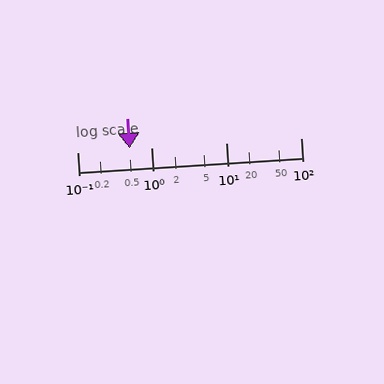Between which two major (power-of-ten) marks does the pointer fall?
The pointer is between 0.1 and 1.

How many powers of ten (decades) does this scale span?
The scale spans 3 decades, from 0.1 to 100.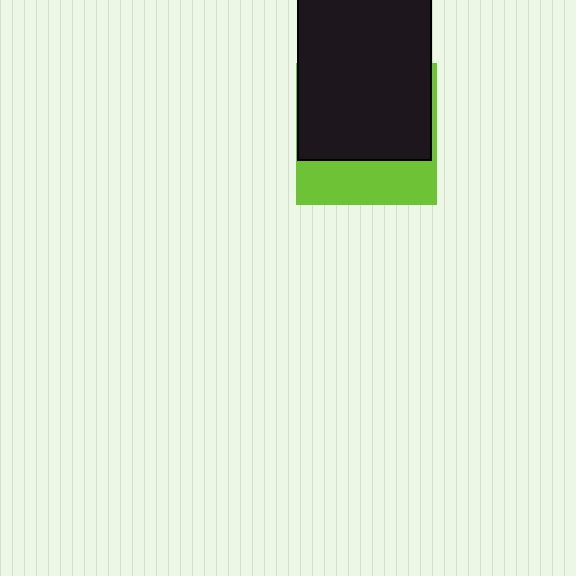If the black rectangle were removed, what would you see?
You would see the complete lime square.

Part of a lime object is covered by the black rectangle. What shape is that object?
It is a square.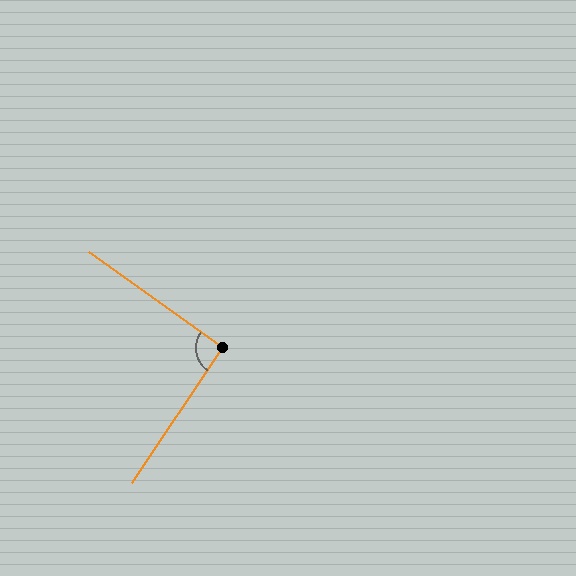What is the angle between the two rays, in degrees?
Approximately 92 degrees.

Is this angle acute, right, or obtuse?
It is approximately a right angle.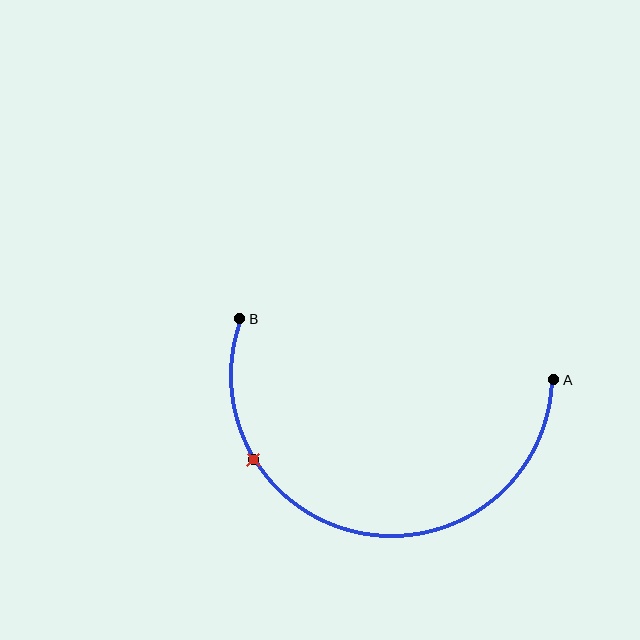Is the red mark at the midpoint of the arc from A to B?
No. The red mark lies on the arc but is closer to endpoint B. The arc midpoint would be at the point on the curve equidistant along the arc from both A and B.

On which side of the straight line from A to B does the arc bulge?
The arc bulges below the straight line connecting A and B.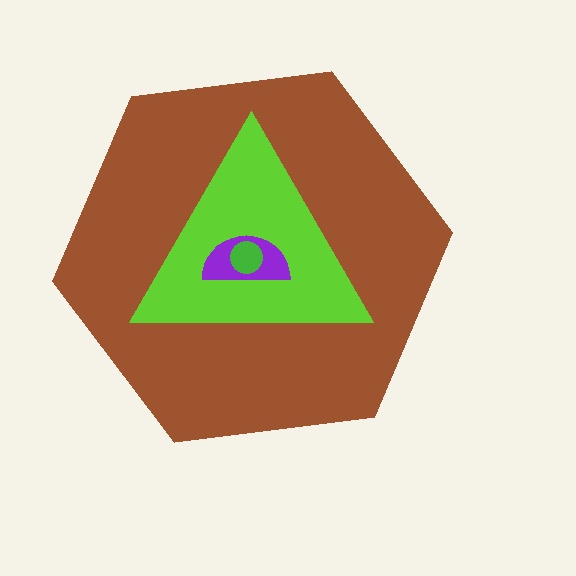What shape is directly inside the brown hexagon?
The lime triangle.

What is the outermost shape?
The brown hexagon.